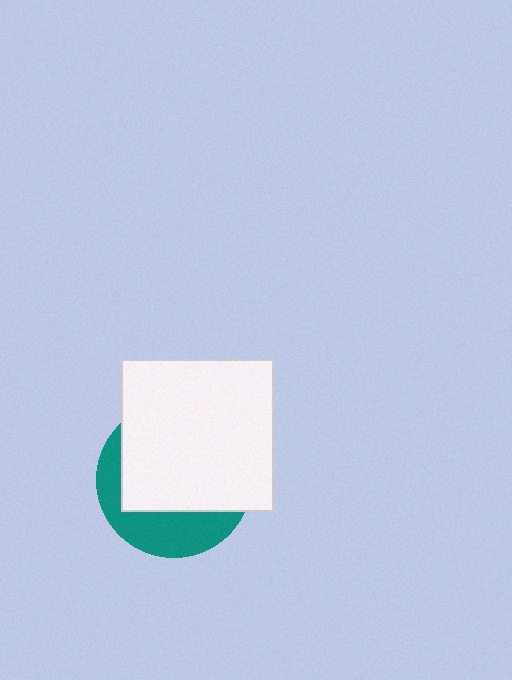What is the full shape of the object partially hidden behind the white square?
The partially hidden object is a teal circle.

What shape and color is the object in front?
The object in front is a white square.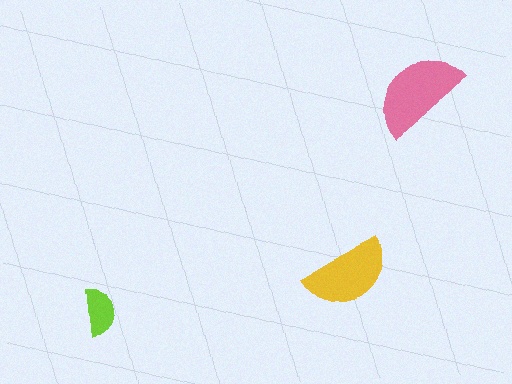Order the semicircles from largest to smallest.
the pink one, the yellow one, the lime one.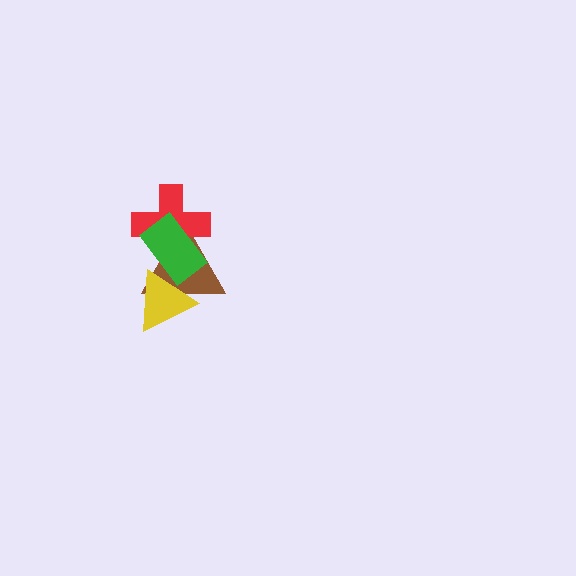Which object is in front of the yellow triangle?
The green rectangle is in front of the yellow triangle.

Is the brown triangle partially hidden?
Yes, it is partially covered by another shape.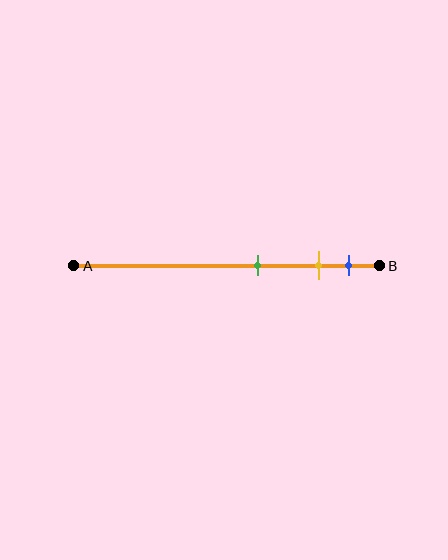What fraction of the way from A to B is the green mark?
The green mark is approximately 60% (0.6) of the way from A to B.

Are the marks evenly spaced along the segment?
No, the marks are not evenly spaced.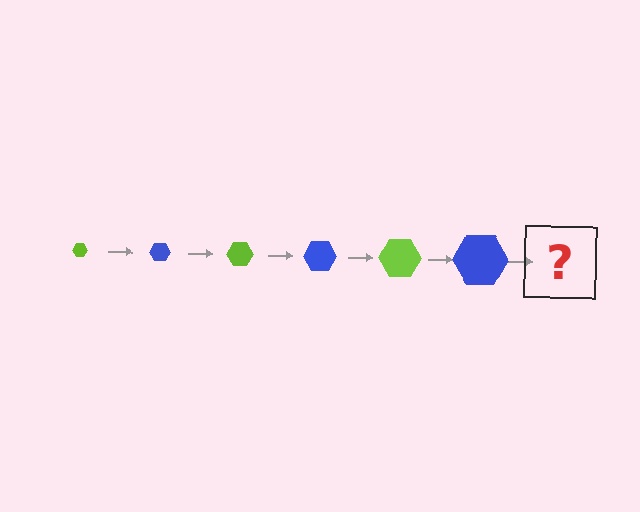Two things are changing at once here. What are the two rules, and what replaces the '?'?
The two rules are that the hexagon grows larger each step and the color cycles through lime and blue. The '?' should be a lime hexagon, larger than the previous one.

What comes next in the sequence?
The next element should be a lime hexagon, larger than the previous one.